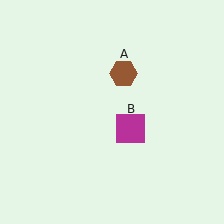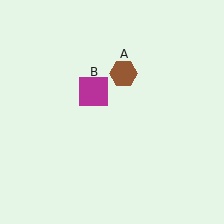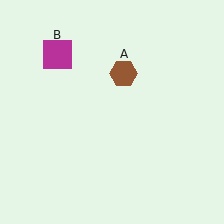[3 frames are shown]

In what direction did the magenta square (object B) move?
The magenta square (object B) moved up and to the left.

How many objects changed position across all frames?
1 object changed position: magenta square (object B).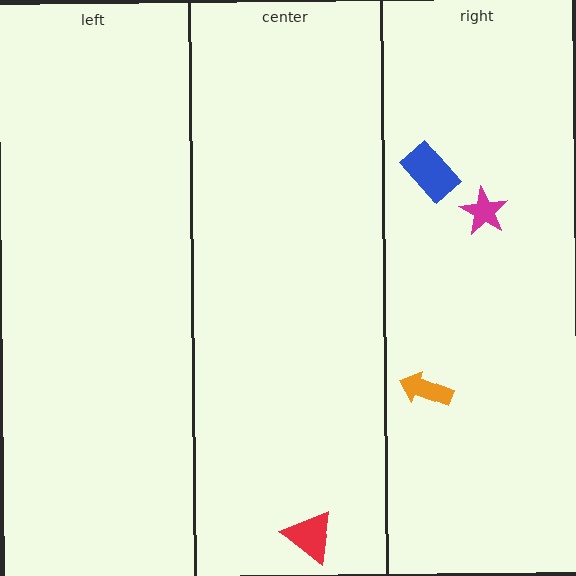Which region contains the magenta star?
The right region.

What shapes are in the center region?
The red triangle.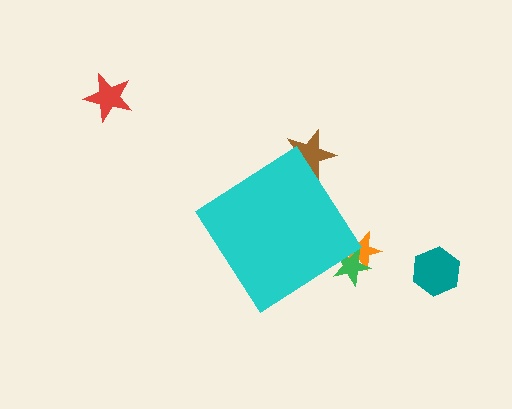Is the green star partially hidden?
Yes, the green star is partially hidden behind the cyan diamond.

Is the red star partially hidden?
No, the red star is fully visible.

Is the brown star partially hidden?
Yes, the brown star is partially hidden behind the cyan diamond.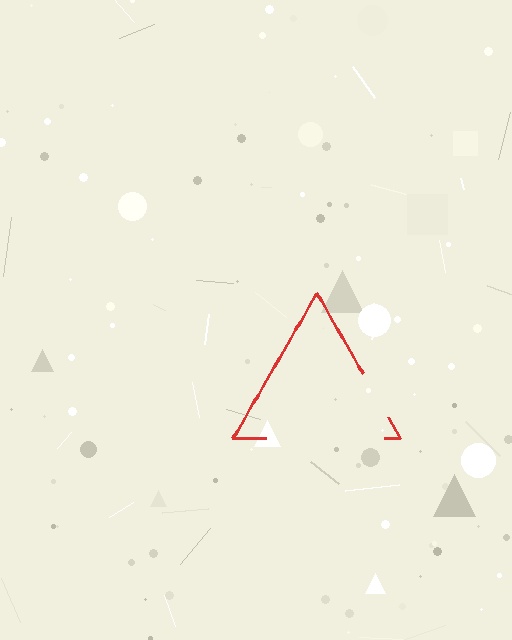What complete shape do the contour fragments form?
The contour fragments form a triangle.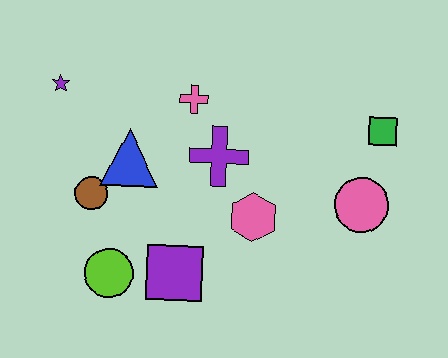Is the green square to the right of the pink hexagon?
Yes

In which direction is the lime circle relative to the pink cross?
The lime circle is below the pink cross.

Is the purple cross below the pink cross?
Yes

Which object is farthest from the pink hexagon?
The purple star is farthest from the pink hexagon.